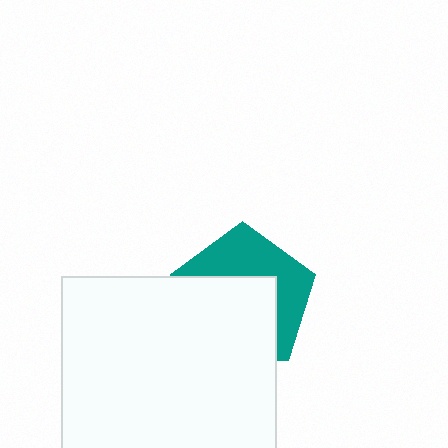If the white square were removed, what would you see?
You would see the complete teal pentagon.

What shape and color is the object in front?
The object in front is a white square.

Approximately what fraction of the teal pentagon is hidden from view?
Roughly 57% of the teal pentagon is hidden behind the white square.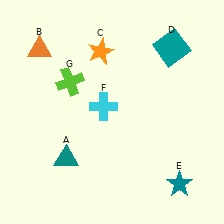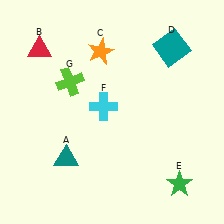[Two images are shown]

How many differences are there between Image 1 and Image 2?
There are 2 differences between the two images.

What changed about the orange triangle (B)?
In Image 1, B is orange. In Image 2, it changed to red.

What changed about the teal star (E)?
In Image 1, E is teal. In Image 2, it changed to green.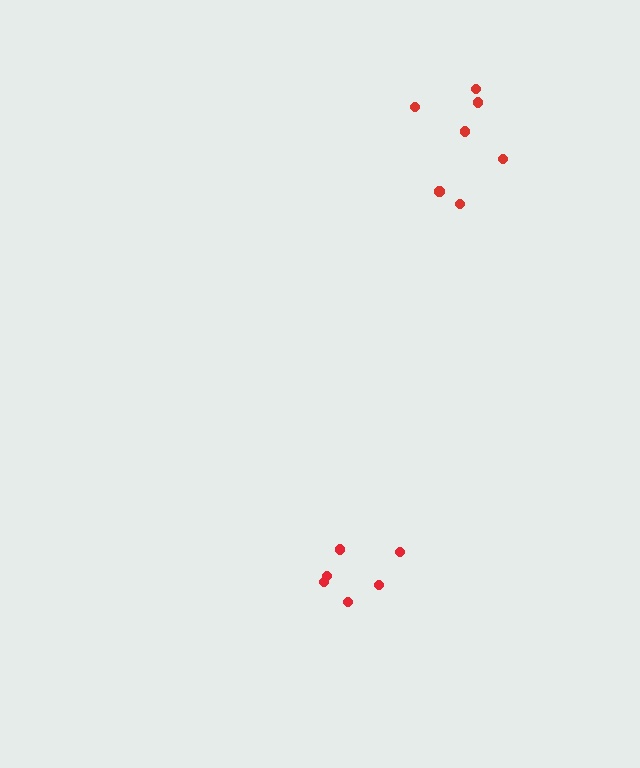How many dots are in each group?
Group 1: 6 dots, Group 2: 7 dots (13 total).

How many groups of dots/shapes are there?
There are 2 groups.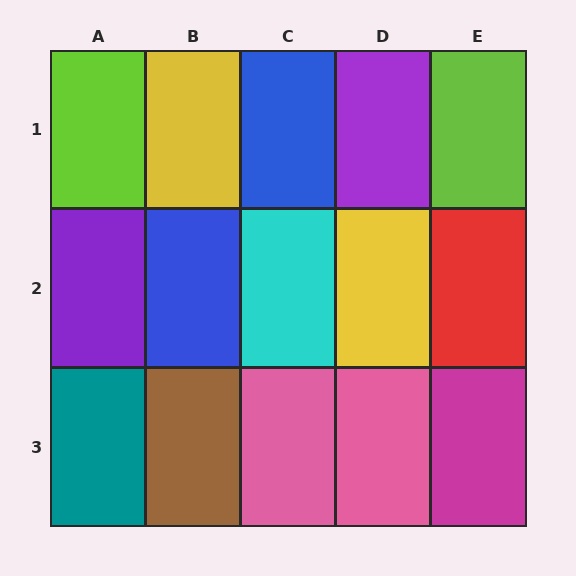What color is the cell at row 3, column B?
Brown.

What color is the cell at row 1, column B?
Yellow.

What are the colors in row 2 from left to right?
Purple, blue, cyan, yellow, red.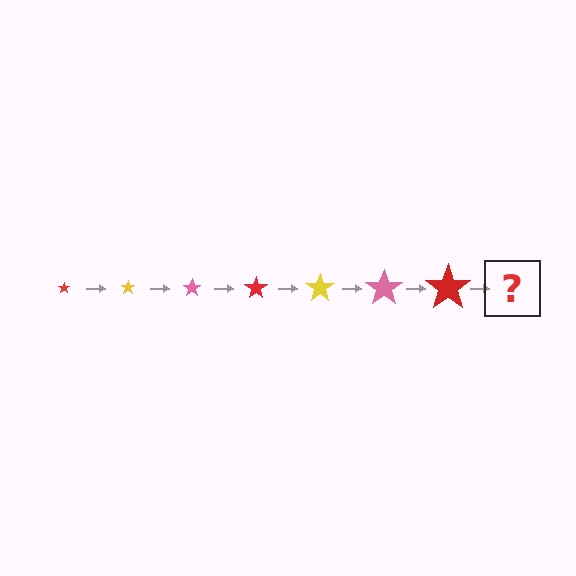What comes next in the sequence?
The next element should be a yellow star, larger than the previous one.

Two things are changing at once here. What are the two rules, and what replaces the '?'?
The two rules are that the star grows larger each step and the color cycles through red, yellow, and pink. The '?' should be a yellow star, larger than the previous one.